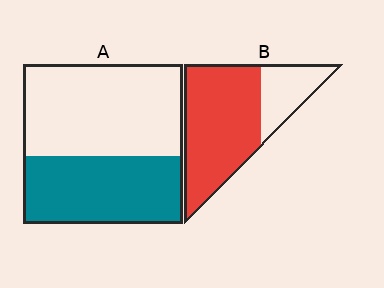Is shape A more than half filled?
No.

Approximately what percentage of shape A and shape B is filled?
A is approximately 40% and B is approximately 75%.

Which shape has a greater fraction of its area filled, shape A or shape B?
Shape B.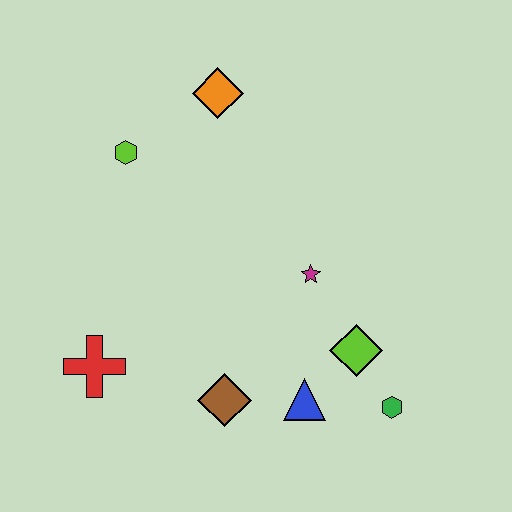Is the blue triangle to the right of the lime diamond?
No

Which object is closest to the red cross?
The brown diamond is closest to the red cross.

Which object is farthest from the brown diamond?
The orange diamond is farthest from the brown diamond.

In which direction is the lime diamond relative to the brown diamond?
The lime diamond is to the right of the brown diamond.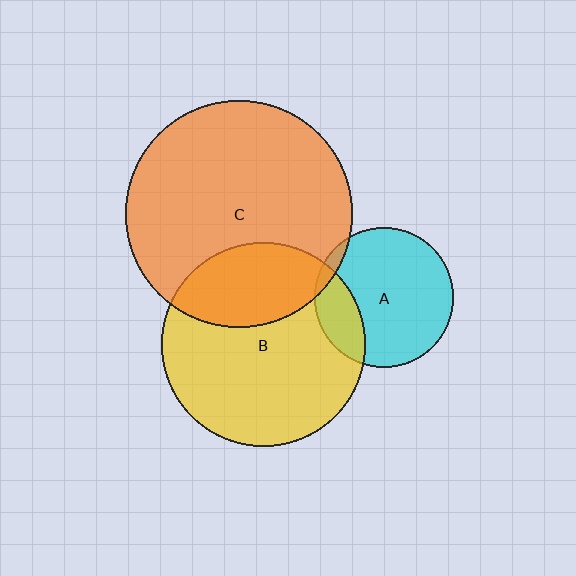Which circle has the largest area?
Circle C (orange).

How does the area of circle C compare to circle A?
Approximately 2.7 times.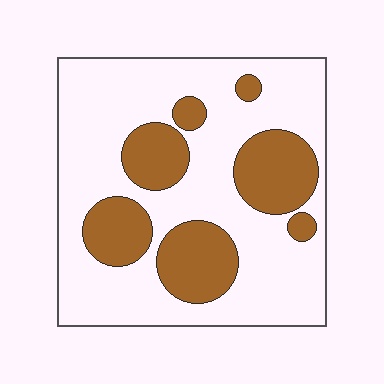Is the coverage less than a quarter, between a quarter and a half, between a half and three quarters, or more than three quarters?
Between a quarter and a half.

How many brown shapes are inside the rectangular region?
7.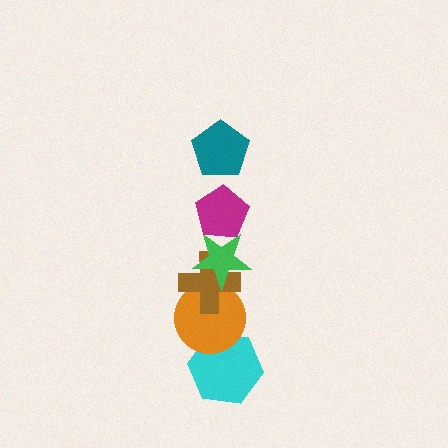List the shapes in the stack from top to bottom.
From top to bottom: the teal pentagon, the magenta pentagon, the green star, the brown cross, the orange circle, the cyan hexagon.